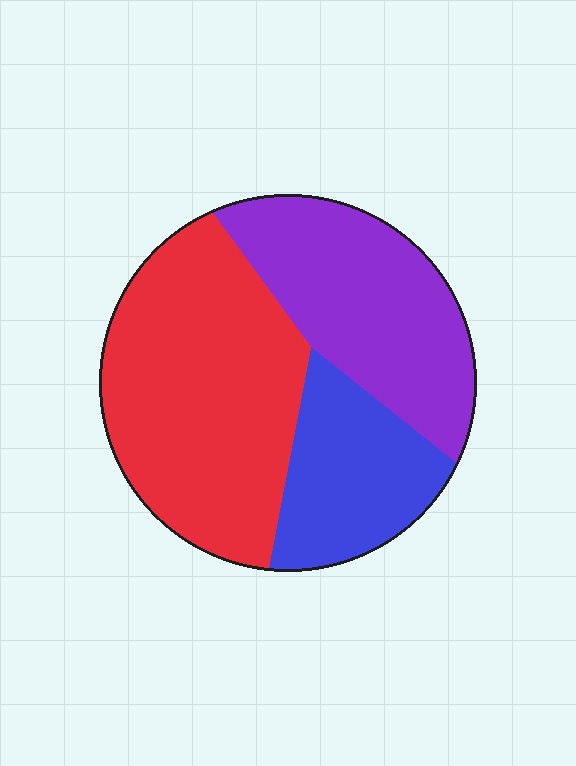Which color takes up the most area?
Red, at roughly 45%.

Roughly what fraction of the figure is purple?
Purple covers about 30% of the figure.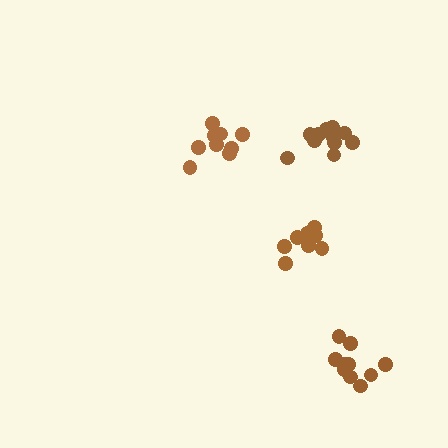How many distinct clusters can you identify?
There are 4 distinct clusters.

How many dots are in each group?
Group 1: 10 dots, Group 2: 10 dots, Group 3: 9 dots, Group 4: 11 dots (40 total).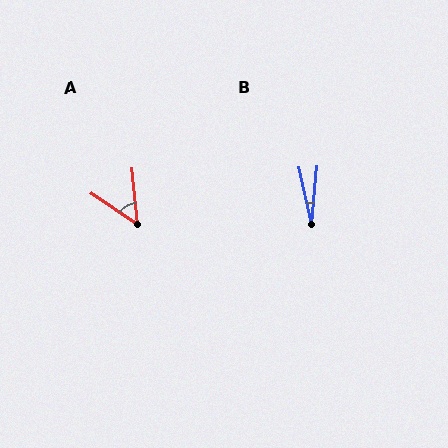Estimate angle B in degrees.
Approximately 18 degrees.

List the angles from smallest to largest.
B (18°), A (50°).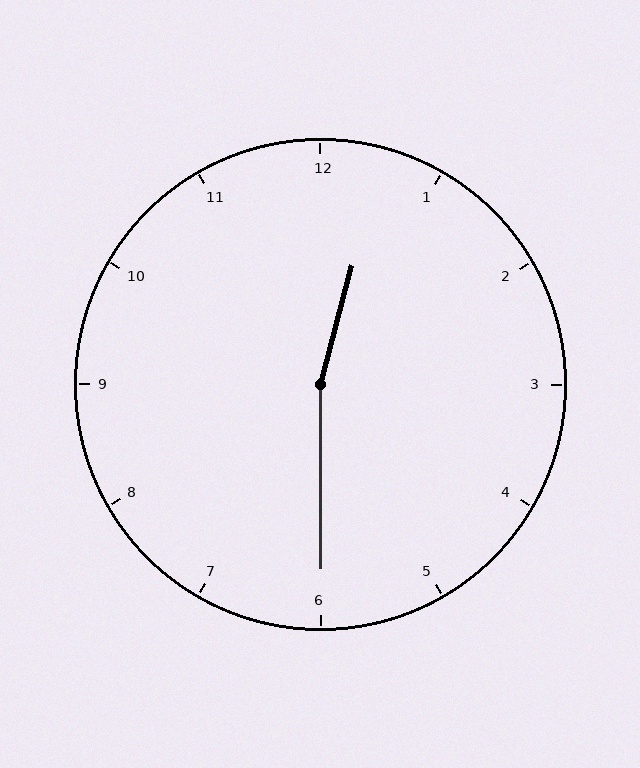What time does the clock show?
12:30.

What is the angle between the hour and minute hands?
Approximately 165 degrees.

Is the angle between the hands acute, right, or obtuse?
It is obtuse.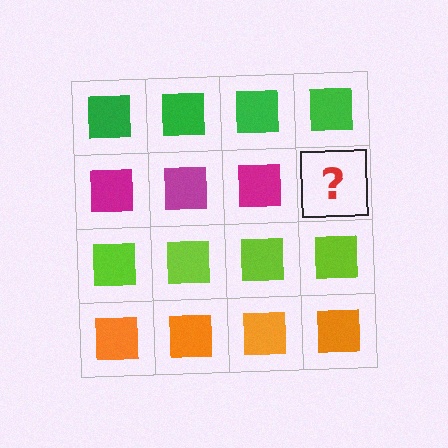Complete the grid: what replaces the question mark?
The question mark should be replaced with a magenta square.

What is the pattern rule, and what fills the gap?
The rule is that each row has a consistent color. The gap should be filled with a magenta square.